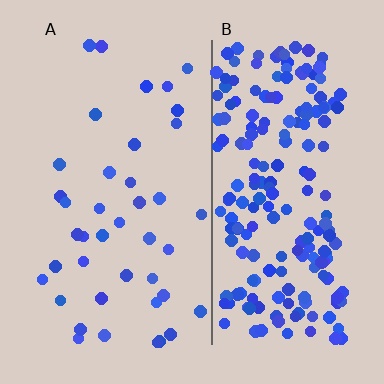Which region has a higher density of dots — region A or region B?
B (the right).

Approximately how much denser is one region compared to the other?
Approximately 5.0× — region B over region A.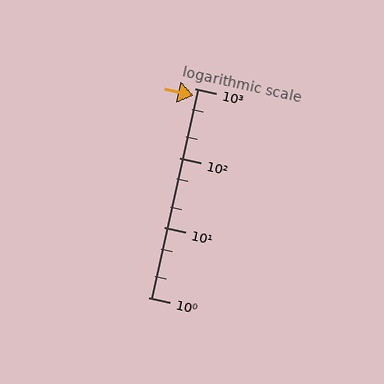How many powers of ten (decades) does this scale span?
The scale spans 3 decades, from 1 to 1000.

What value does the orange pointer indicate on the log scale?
The pointer indicates approximately 780.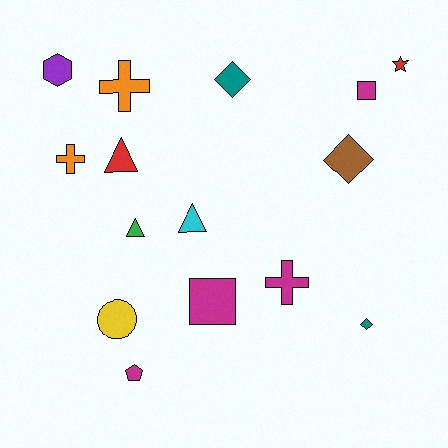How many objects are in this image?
There are 15 objects.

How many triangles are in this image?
There are 3 triangles.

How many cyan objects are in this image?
There is 1 cyan object.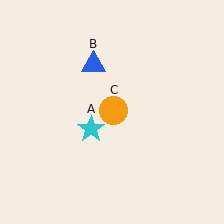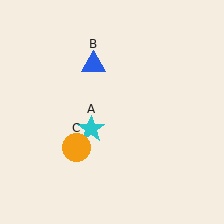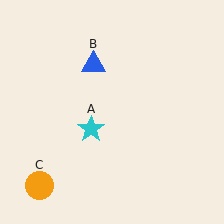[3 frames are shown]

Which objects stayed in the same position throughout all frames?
Cyan star (object A) and blue triangle (object B) remained stationary.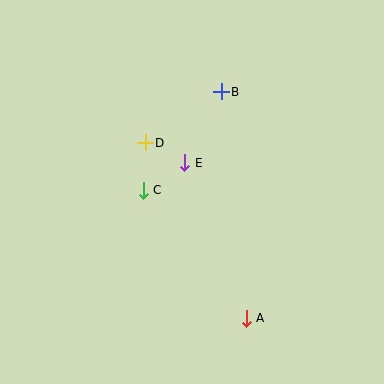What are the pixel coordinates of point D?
Point D is at (145, 143).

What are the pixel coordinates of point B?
Point B is at (221, 92).